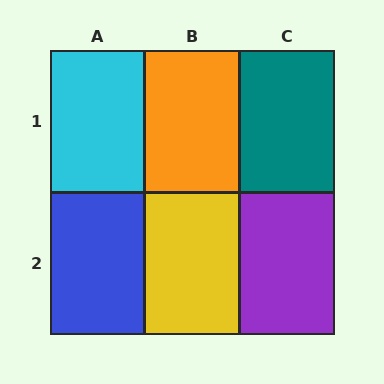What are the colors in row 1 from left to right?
Cyan, orange, teal.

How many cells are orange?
1 cell is orange.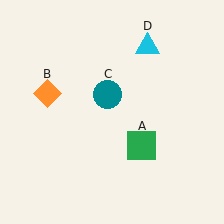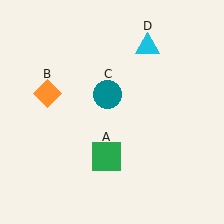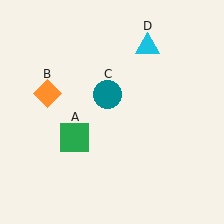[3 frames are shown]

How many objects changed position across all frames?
1 object changed position: green square (object A).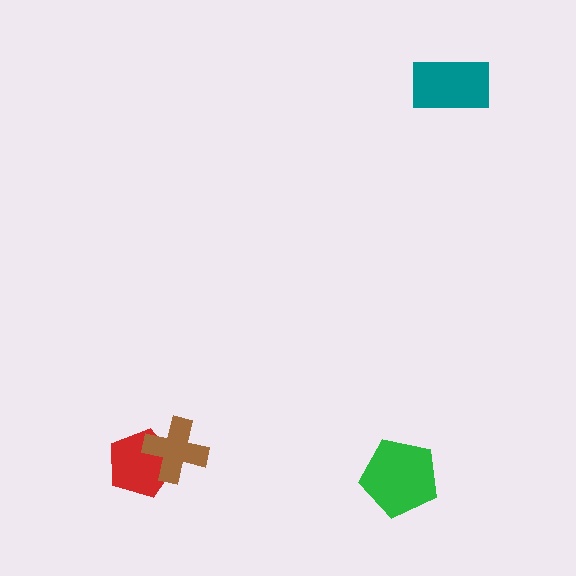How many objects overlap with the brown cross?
1 object overlaps with the brown cross.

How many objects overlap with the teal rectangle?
0 objects overlap with the teal rectangle.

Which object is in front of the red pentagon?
The brown cross is in front of the red pentagon.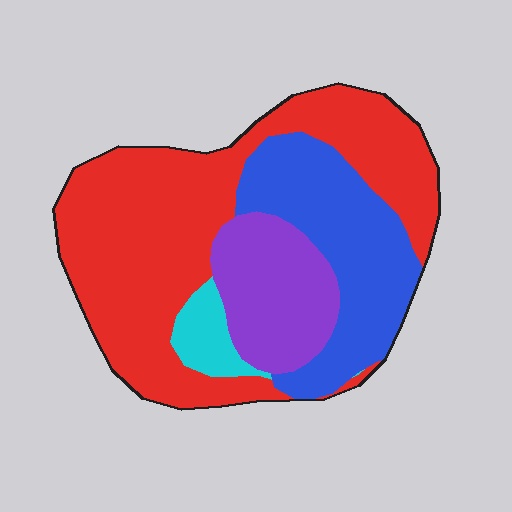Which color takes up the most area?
Red, at roughly 55%.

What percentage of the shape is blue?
Blue takes up about one quarter (1/4) of the shape.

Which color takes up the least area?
Cyan, at roughly 5%.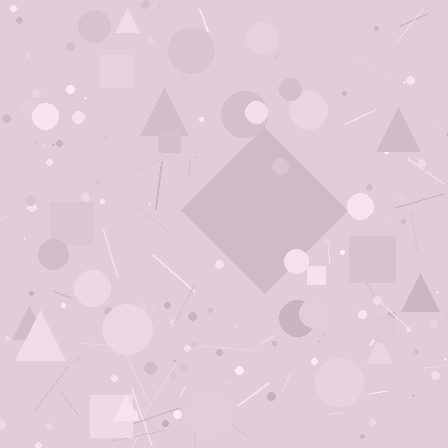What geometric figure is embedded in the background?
A diamond is embedded in the background.